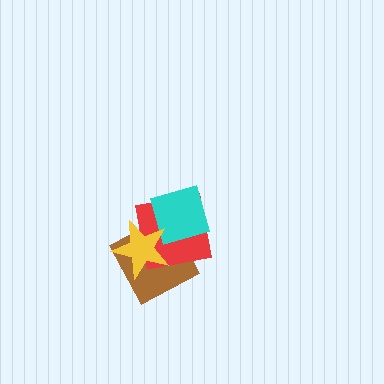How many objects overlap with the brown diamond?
3 objects overlap with the brown diamond.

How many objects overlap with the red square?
3 objects overlap with the red square.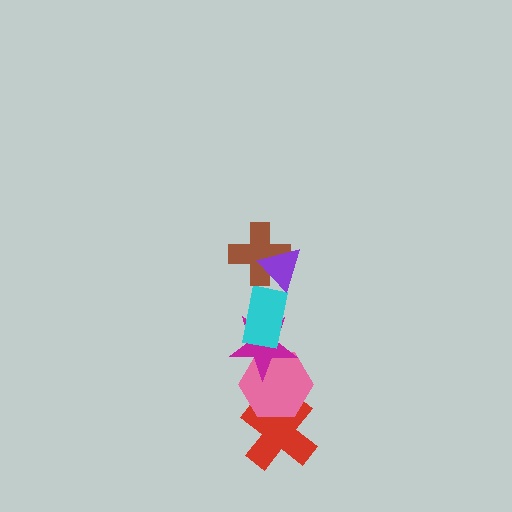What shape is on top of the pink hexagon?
The magenta star is on top of the pink hexagon.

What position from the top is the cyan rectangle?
The cyan rectangle is 3rd from the top.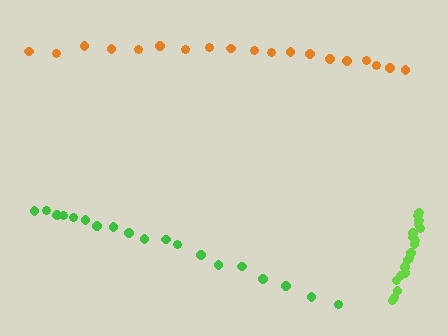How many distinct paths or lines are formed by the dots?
There are 3 distinct paths.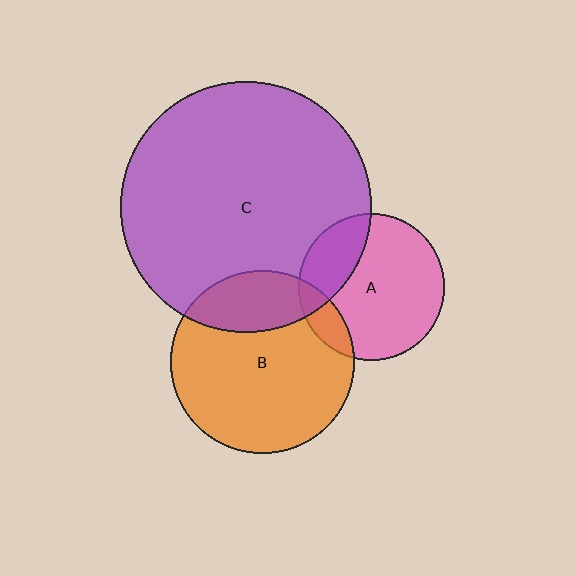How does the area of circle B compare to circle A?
Approximately 1.6 times.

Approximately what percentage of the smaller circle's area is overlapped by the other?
Approximately 15%.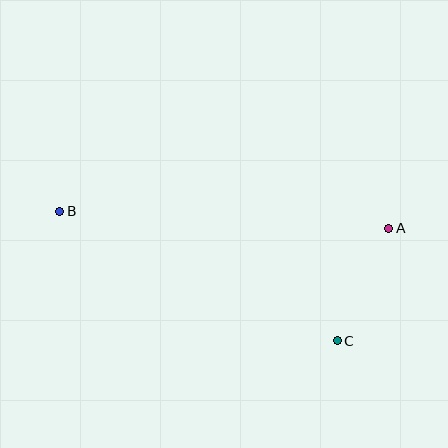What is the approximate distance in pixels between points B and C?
The distance between B and C is approximately 306 pixels.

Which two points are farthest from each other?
Points A and B are farthest from each other.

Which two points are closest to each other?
Points A and C are closest to each other.